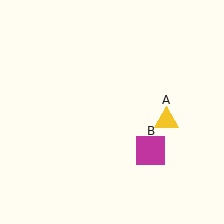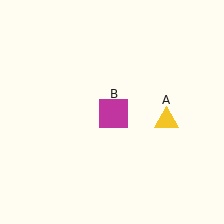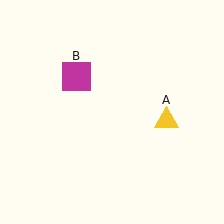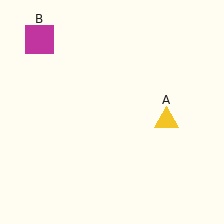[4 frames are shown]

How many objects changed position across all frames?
1 object changed position: magenta square (object B).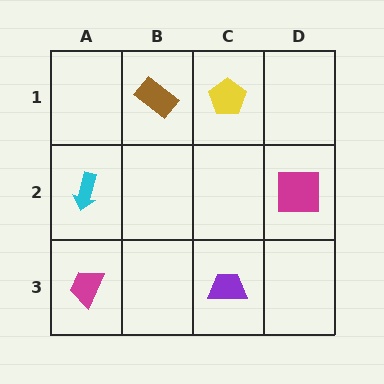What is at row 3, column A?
A magenta trapezoid.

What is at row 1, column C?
A yellow pentagon.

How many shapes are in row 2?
2 shapes.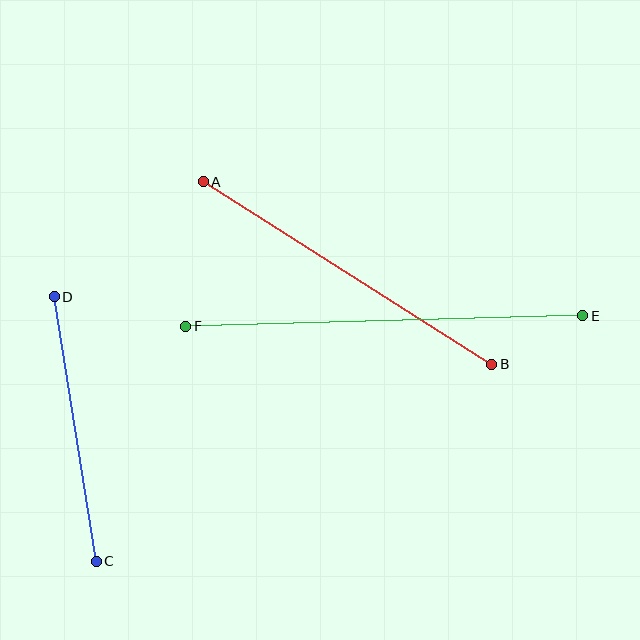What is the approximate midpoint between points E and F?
The midpoint is at approximately (384, 321) pixels.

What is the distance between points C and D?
The distance is approximately 268 pixels.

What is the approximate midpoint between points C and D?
The midpoint is at approximately (75, 429) pixels.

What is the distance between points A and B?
The distance is approximately 341 pixels.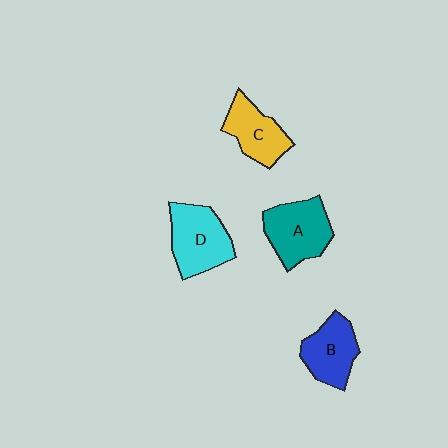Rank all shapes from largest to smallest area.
From largest to smallest: D (cyan), A (teal), B (blue), C (yellow).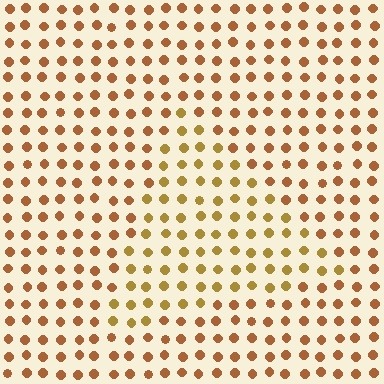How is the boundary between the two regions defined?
The boundary is defined purely by a slight shift in hue (about 23 degrees). Spacing, size, and orientation are identical on both sides.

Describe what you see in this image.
The image is filled with small brown elements in a uniform arrangement. A triangle-shaped region is visible where the elements are tinted to a slightly different hue, forming a subtle color boundary.